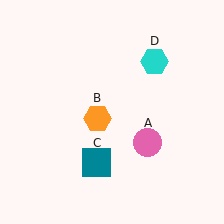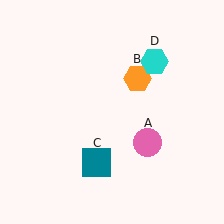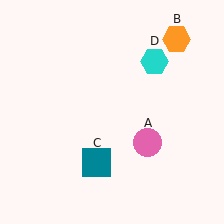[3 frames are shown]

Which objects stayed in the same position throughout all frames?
Pink circle (object A) and teal square (object C) and cyan hexagon (object D) remained stationary.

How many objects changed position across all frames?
1 object changed position: orange hexagon (object B).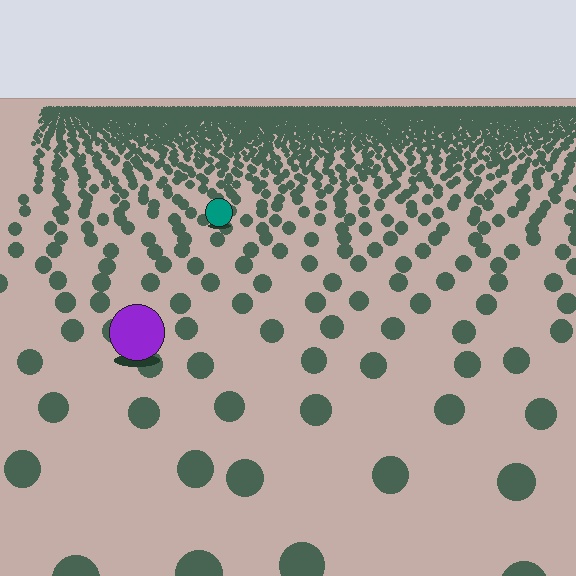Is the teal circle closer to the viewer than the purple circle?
No. The purple circle is closer — you can tell from the texture gradient: the ground texture is coarser near it.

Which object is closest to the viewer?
The purple circle is closest. The texture marks near it are larger and more spread out.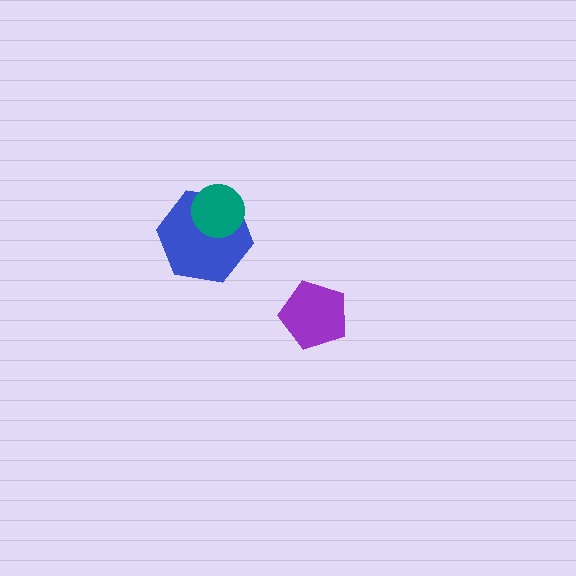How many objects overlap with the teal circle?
1 object overlaps with the teal circle.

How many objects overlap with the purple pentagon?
0 objects overlap with the purple pentagon.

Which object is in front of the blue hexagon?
The teal circle is in front of the blue hexagon.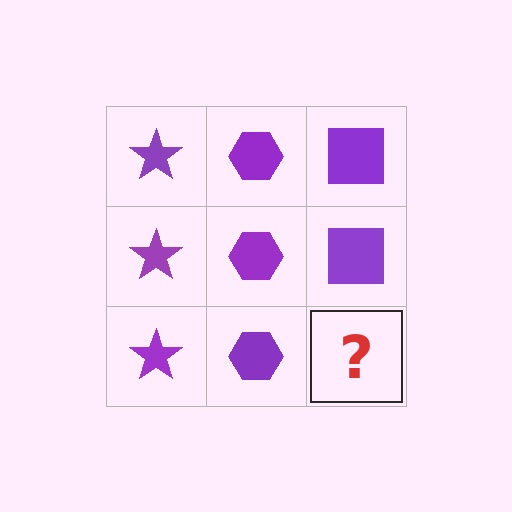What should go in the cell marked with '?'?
The missing cell should contain a purple square.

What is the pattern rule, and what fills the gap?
The rule is that each column has a consistent shape. The gap should be filled with a purple square.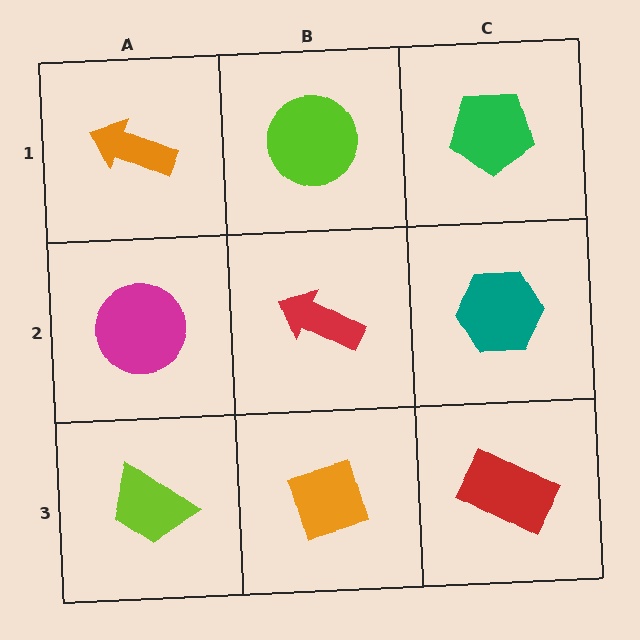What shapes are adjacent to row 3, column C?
A teal hexagon (row 2, column C), an orange diamond (row 3, column B).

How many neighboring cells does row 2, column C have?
3.